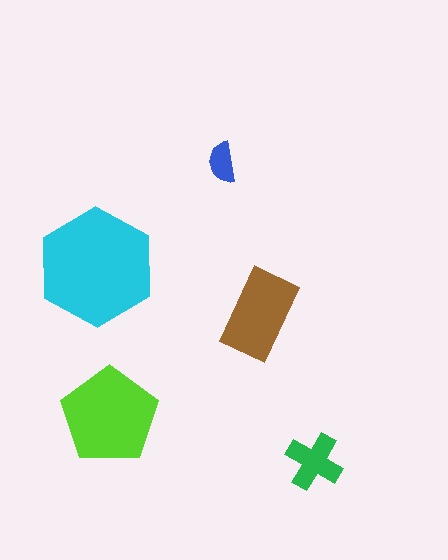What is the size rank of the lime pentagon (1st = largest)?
2nd.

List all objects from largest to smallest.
The cyan hexagon, the lime pentagon, the brown rectangle, the green cross, the blue semicircle.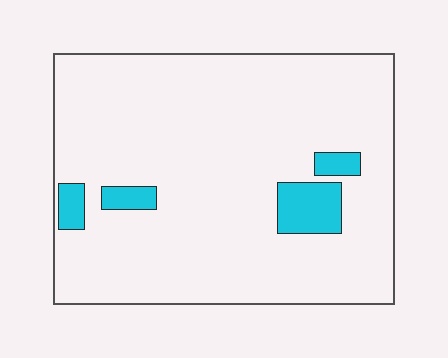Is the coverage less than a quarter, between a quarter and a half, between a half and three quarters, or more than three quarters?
Less than a quarter.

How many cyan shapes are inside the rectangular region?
4.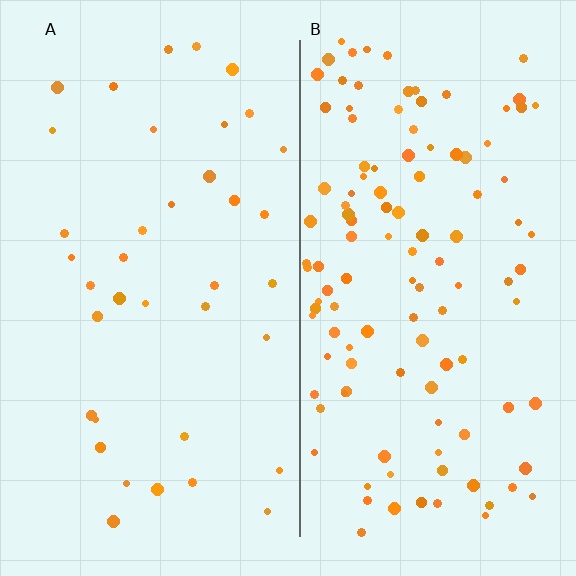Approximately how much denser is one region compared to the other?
Approximately 3.2× — region B over region A.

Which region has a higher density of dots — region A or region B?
B (the right).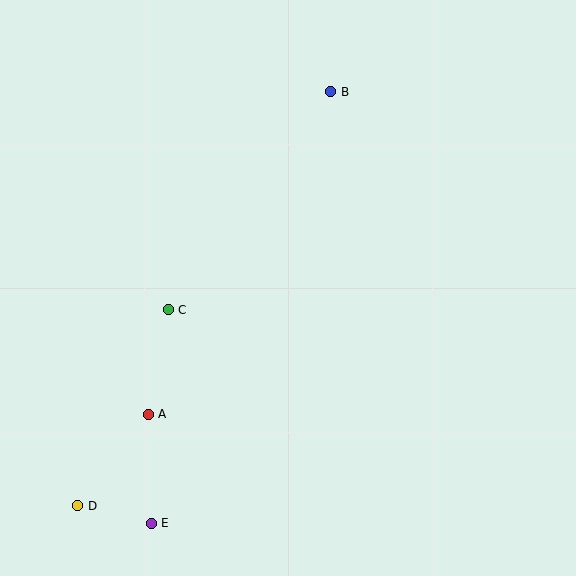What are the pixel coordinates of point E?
Point E is at (151, 523).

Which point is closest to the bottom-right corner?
Point E is closest to the bottom-right corner.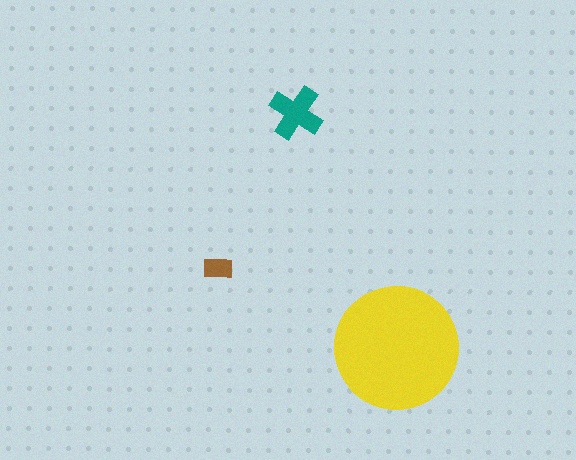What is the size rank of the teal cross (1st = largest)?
2nd.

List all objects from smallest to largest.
The brown rectangle, the teal cross, the yellow circle.